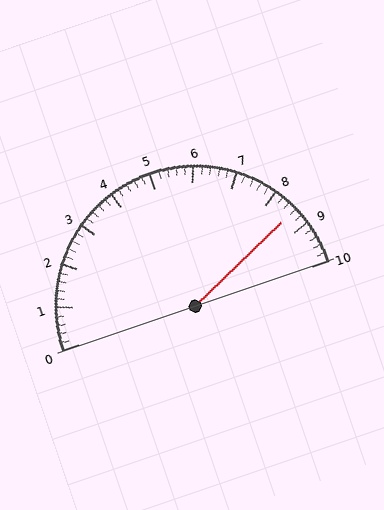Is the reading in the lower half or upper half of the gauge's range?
The reading is in the upper half of the range (0 to 10).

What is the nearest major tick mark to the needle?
The nearest major tick mark is 9.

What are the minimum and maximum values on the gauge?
The gauge ranges from 0 to 10.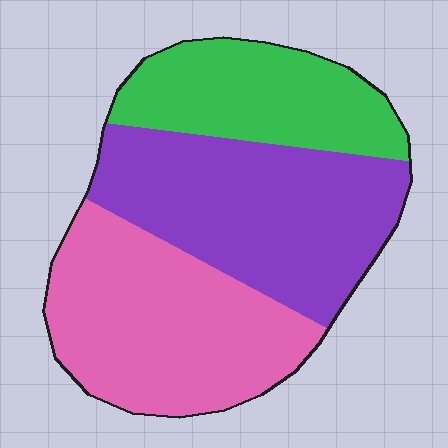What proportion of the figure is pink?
Pink takes up about three eighths (3/8) of the figure.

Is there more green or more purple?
Purple.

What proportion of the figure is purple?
Purple covers about 40% of the figure.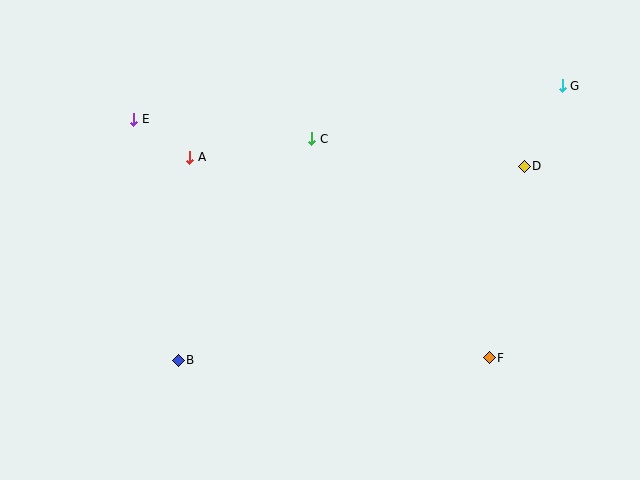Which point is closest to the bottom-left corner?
Point B is closest to the bottom-left corner.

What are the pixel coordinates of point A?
Point A is at (190, 157).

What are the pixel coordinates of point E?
Point E is at (134, 119).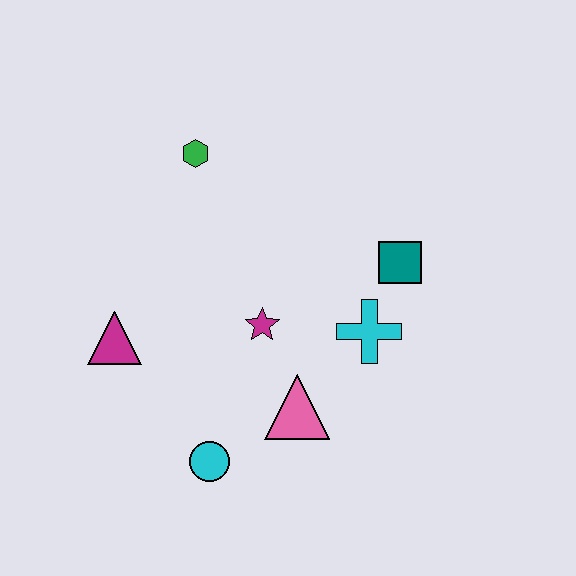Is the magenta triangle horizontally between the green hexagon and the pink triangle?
No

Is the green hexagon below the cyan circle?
No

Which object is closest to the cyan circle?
The pink triangle is closest to the cyan circle.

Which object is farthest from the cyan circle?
The green hexagon is farthest from the cyan circle.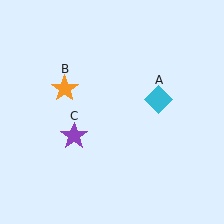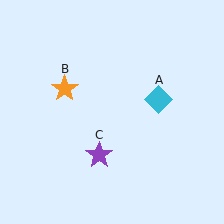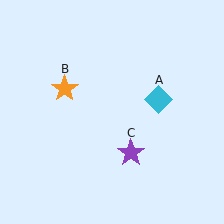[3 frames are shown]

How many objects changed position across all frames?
1 object changed position: purple star (object C).